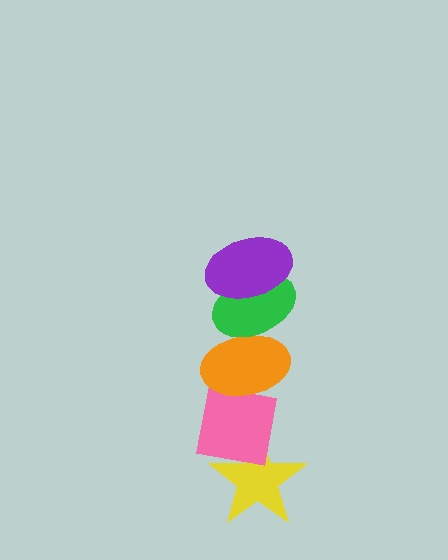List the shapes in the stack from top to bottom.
From top to bottom: the purple ellipse, the green ellipse, the orange ellipse, the pink square, the yellow star.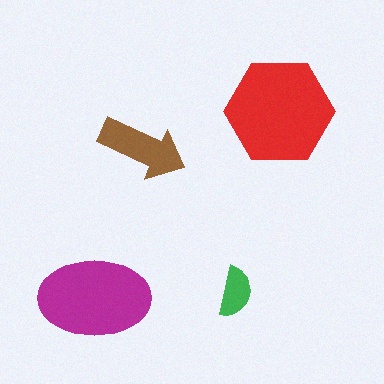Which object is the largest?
The red hexagon.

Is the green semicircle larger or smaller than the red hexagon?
Smaller.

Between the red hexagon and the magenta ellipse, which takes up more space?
The red hexagon.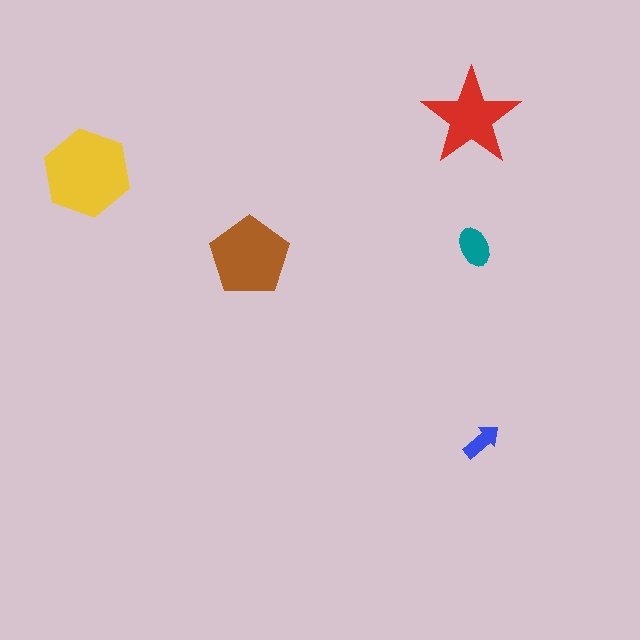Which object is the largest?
The yellow hexagon.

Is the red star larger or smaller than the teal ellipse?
Larger.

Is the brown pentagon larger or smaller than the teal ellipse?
Larger.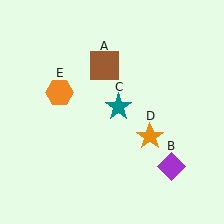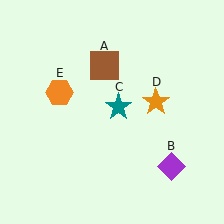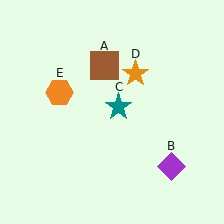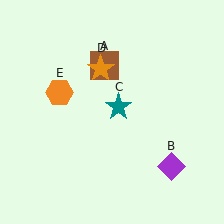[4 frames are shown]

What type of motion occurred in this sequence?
The orange star (object D) rotated counterclockwise around the center of the scene.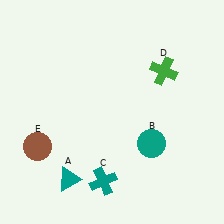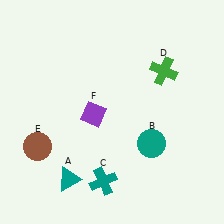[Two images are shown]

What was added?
A purple diamond (F) was added in Image 2.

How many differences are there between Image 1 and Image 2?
There is 1 difference between the two images.